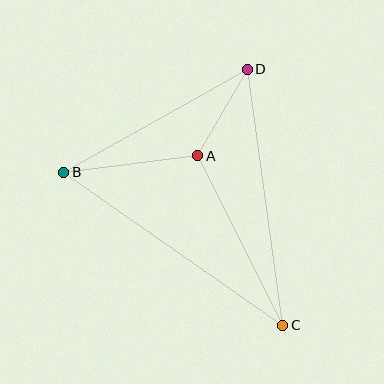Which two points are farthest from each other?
Points B and C are farthest from each other.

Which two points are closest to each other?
Points A and D are closest to each other.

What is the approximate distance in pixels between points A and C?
The distance between A and C is approximately 190 pixels.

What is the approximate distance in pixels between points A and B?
The distance between A and B is approximately 135 pixels.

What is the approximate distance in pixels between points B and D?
The distance between B and D is approximately 210 pixels.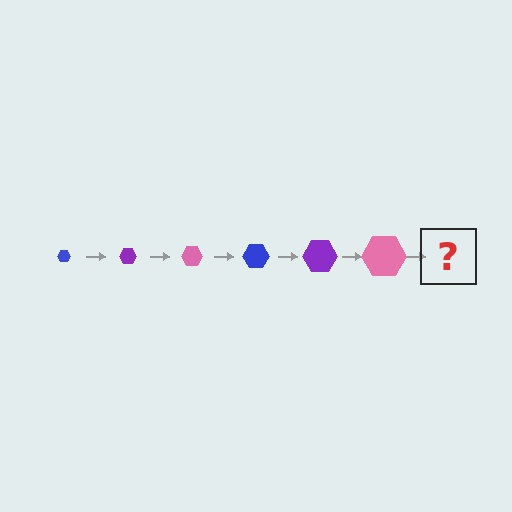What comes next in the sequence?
The next element should be a blue hexagon, larger than the previous one.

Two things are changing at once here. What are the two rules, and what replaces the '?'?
The two rules are that the hexagon grows larger each step and the color cycles through blue, purple, and pink. The '?' should be a blue hexagon, larger than the previous one.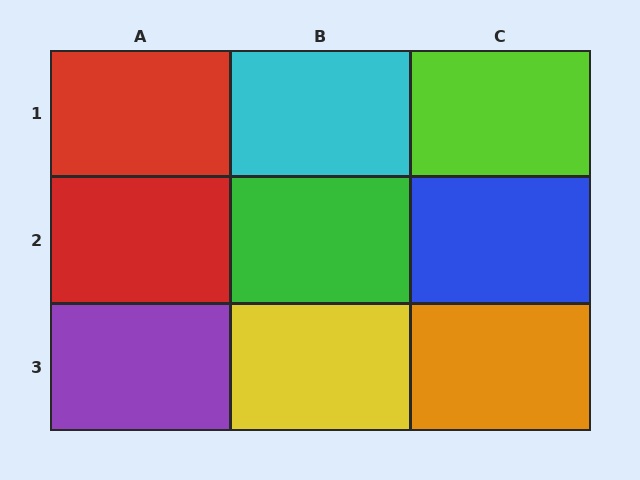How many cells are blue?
1 cell is blue.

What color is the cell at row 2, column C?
Blue.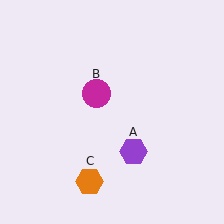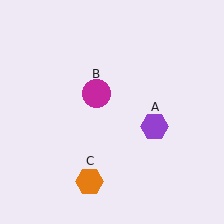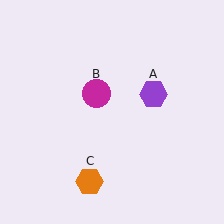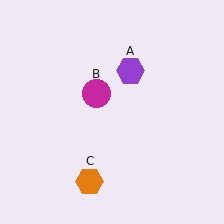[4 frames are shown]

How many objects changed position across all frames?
1 object changed position: purple hexagon (object A).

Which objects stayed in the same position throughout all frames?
Magenta circle (object B) and orange hexagon (object C) remained stationary.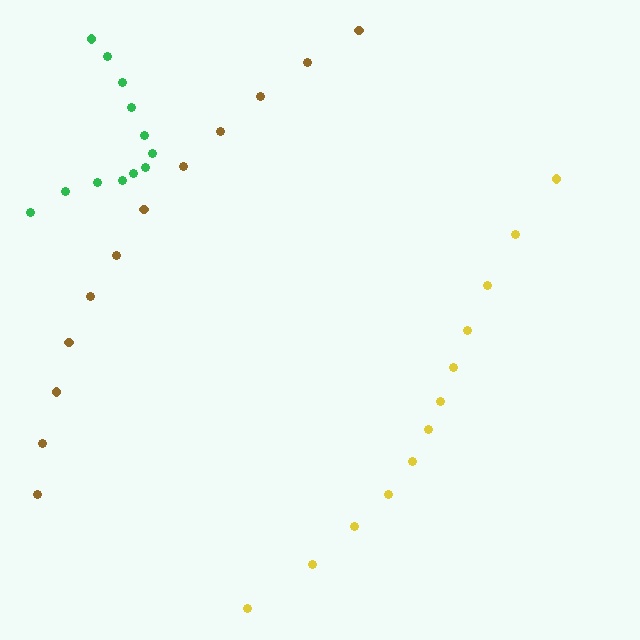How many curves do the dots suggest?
There are 3 distinct paths.